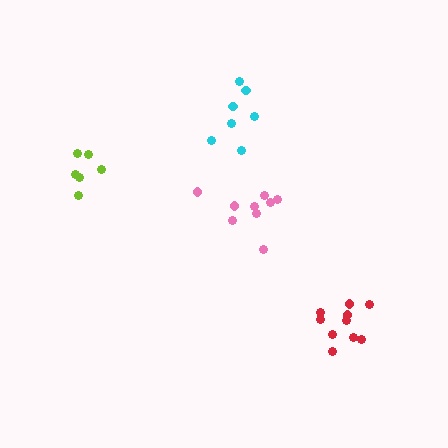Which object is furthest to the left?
The lime cluster is leftmost.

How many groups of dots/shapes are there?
There are 4 groups.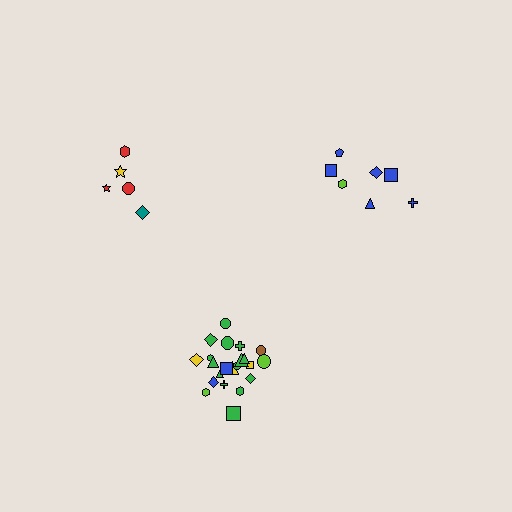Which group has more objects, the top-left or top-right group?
The top-right group.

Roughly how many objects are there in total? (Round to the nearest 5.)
Roughly 35 objects in total.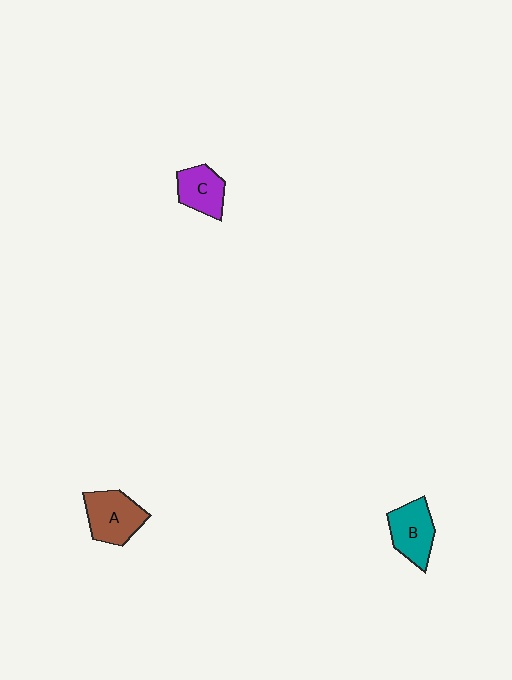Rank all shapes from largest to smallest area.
From largest to smallest: A (brown), B (teal), C (purple).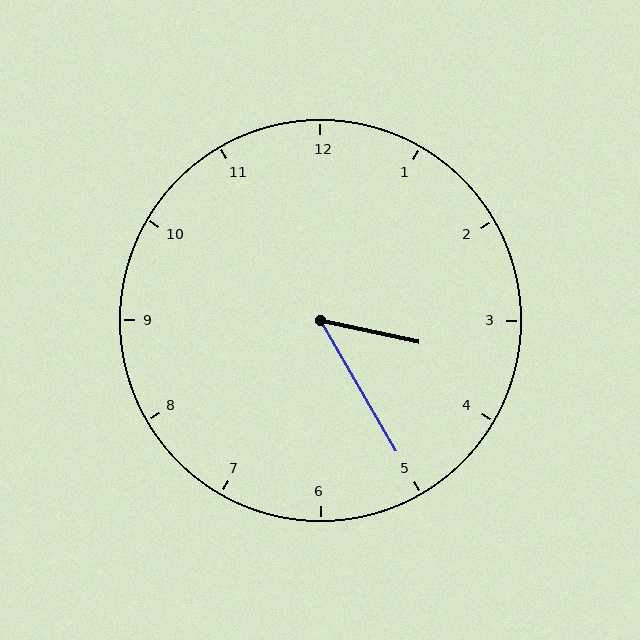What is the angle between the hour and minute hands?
Approximately 48 degrees.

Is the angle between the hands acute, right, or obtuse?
It is acute.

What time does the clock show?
3:25.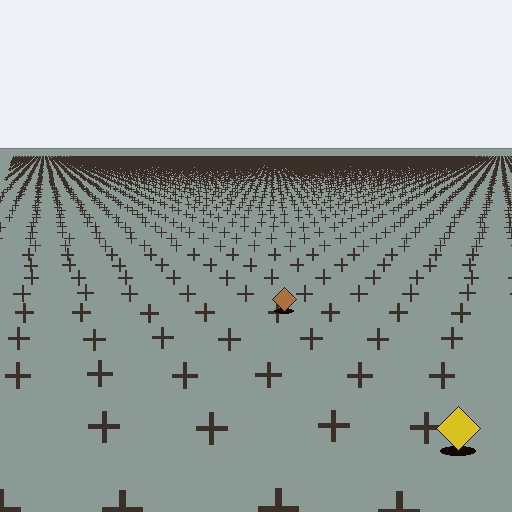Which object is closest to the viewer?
The yellow diamond is closest. The texture marks near it are larger and more spread out.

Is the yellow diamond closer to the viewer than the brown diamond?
Yes. The yellow diamond is closer — you can tell from the texture gradient: the ground texture is coarser near it.